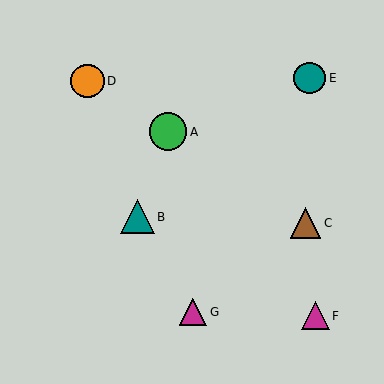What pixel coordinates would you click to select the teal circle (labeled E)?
Click at (310, 78) to select the teal circle E.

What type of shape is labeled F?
Shape F is a magenta triangle.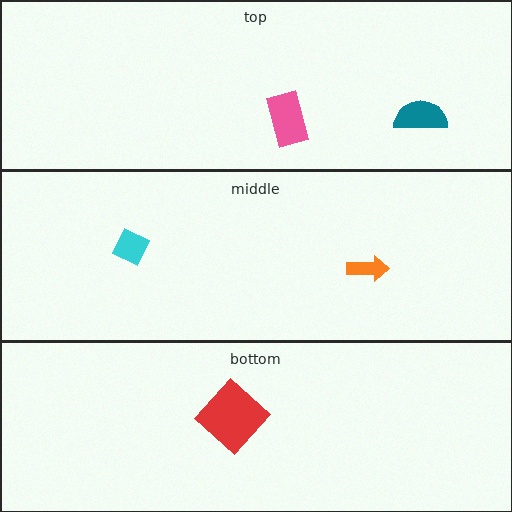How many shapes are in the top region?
2.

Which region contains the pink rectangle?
The top region.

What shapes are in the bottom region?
The red diamond.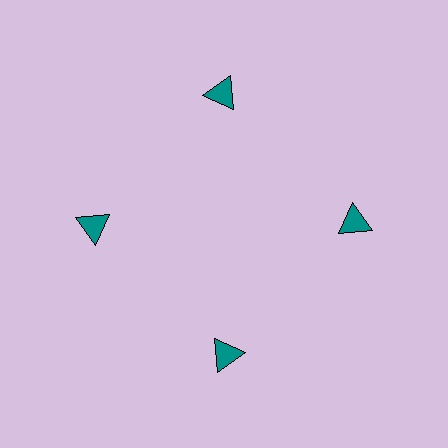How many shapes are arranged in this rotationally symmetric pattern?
There are 4 shapes, arranged in 4 groups of 1.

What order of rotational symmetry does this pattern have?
This pattern has 4-fold rotational symmetry.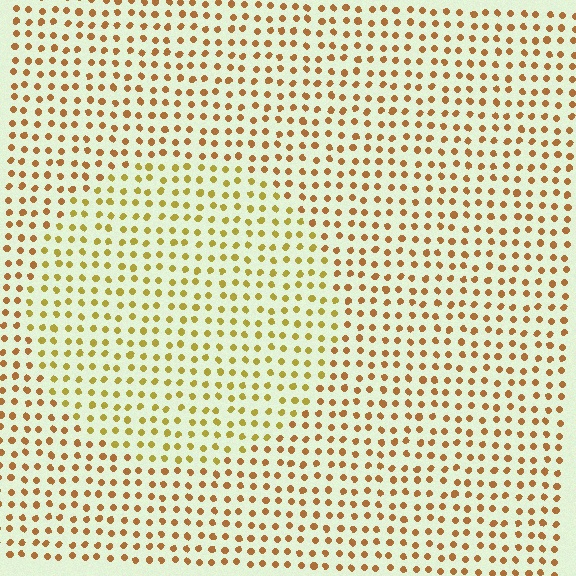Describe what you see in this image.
The image is filled with small brown elements in a uniform arrangement. A circle-shaped region is visible where the elements are tinted to a slightly different hue, forming a subtle color boundary.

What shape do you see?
I see a circle.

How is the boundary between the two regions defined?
The boundary is defined purely by a slight shift in hue (about 26 degrees). Spacing, size, and orientation are identical on both sides.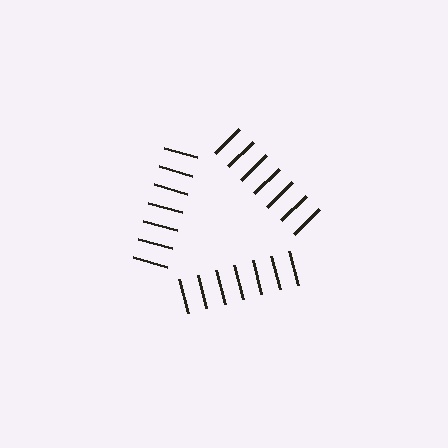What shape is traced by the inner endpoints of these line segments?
An illusory triangle — the line segments terminate on its edges but no continuous stroke is drawn.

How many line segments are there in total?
21 — 7 along each of the 3 edges.